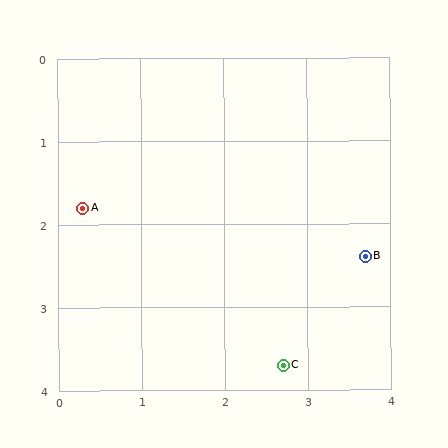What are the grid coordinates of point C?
Point C is at approximately (2.7, 3.7).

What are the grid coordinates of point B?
Point B is at approximately (3.7, 2.4).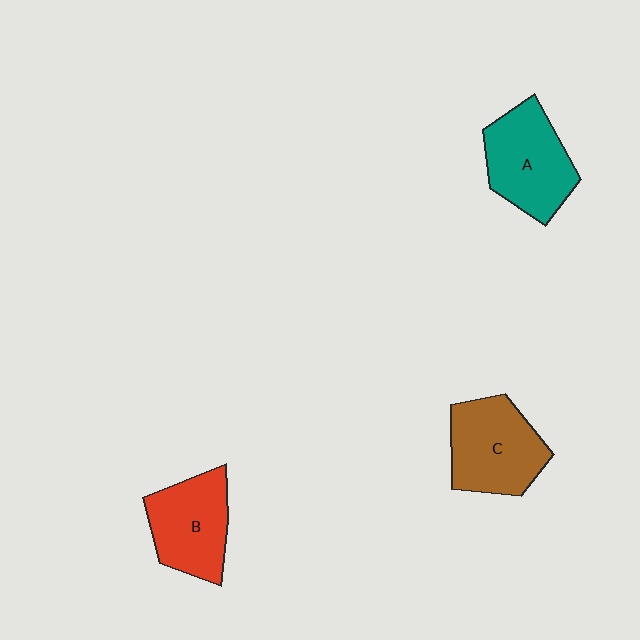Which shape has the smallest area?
Shape B (red).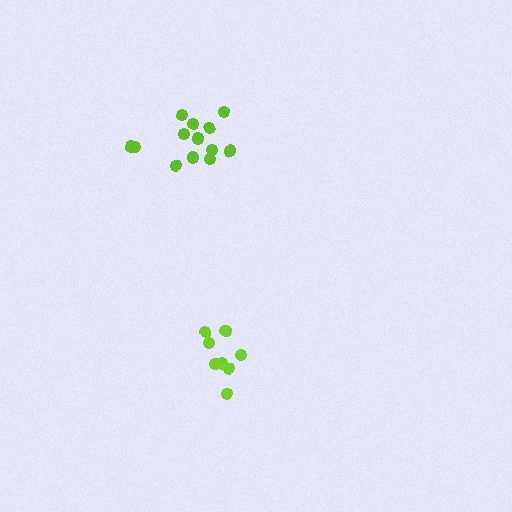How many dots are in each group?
Group 1: 8 dots, Group 2: 13 dots (21 total).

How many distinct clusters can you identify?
There are 2 distinct clusters.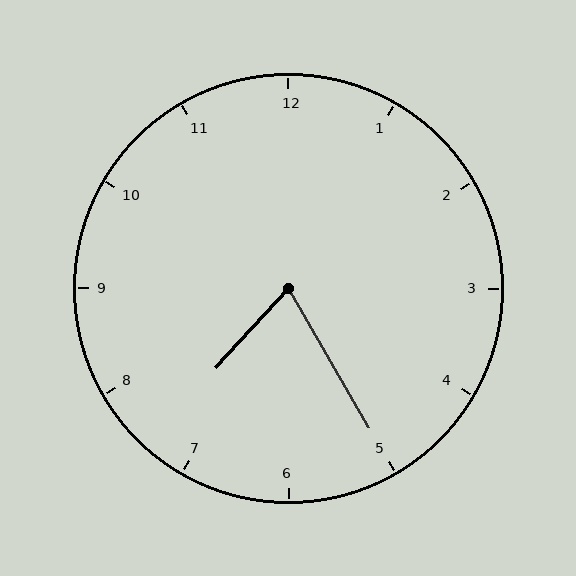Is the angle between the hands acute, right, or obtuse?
It is acute.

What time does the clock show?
7:25.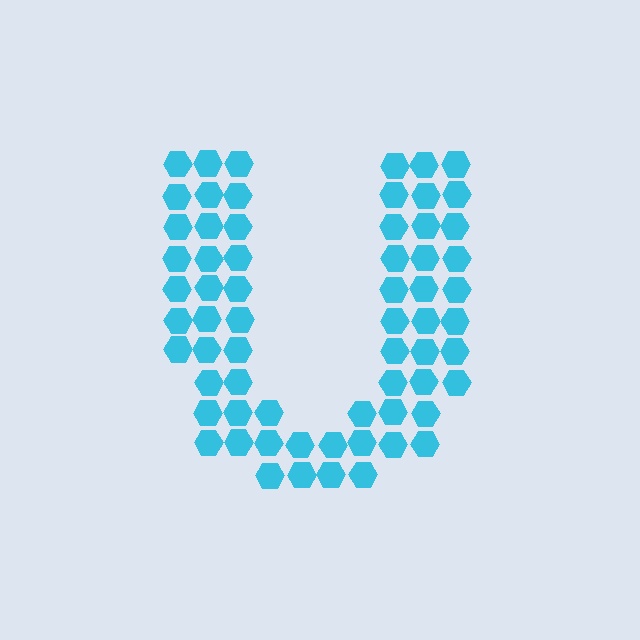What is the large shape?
The large shape is the letter U.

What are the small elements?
The small elements are hexagons.